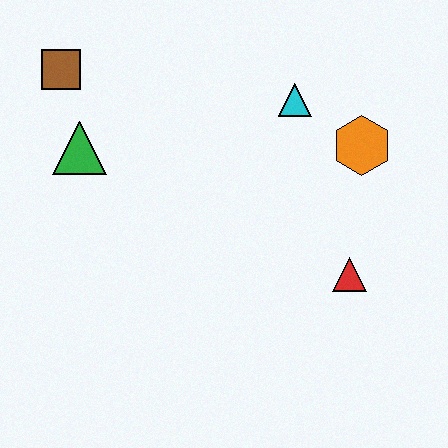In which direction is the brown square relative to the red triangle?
The brown square is to the left of the red triangle.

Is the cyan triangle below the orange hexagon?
No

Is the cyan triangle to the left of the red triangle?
Yes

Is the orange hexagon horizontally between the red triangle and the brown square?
No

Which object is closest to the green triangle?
The brown square is closest to the green triangle.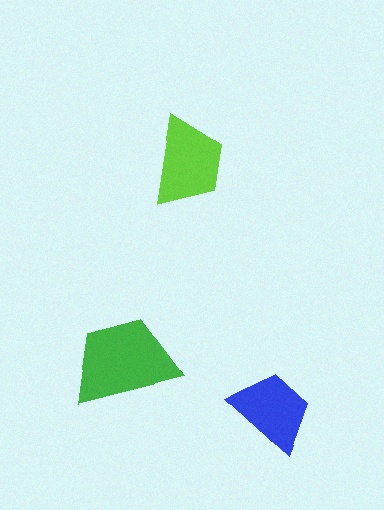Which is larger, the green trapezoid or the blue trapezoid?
The green one.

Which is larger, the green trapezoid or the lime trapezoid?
The green one.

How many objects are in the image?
There are 3 objects in the image.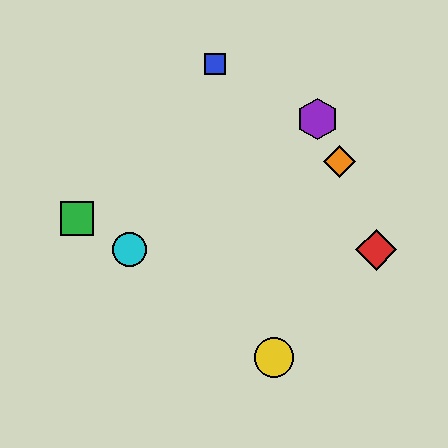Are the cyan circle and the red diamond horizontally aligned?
Yes, both are at y≈250.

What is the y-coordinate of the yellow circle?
The yellow circle is at y≈358.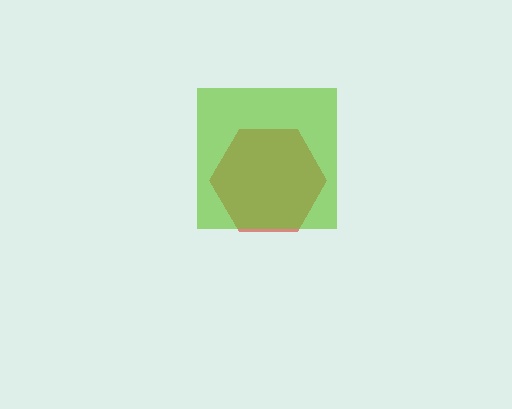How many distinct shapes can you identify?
There are 2 distinct shapes: a red hexagon, a lime square.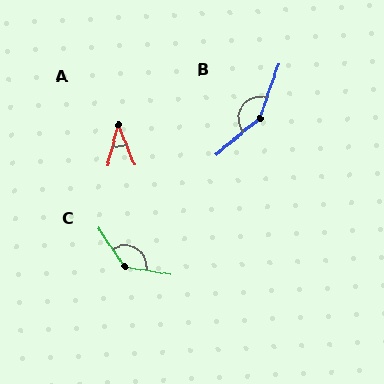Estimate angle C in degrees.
Approximately 133 degrees.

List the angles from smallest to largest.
A (37°), C (133°), B (149°).